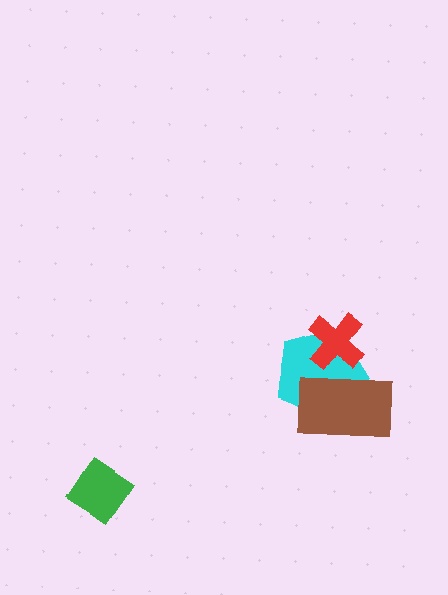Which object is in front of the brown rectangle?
The red cross is in front of the brown rectangle.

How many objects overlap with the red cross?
2 objects overlap with the red cross.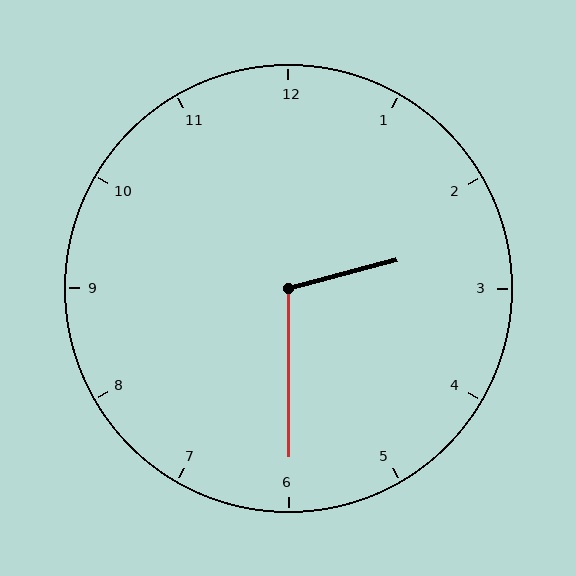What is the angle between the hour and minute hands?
Approximately 105 degrees.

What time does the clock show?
2:30.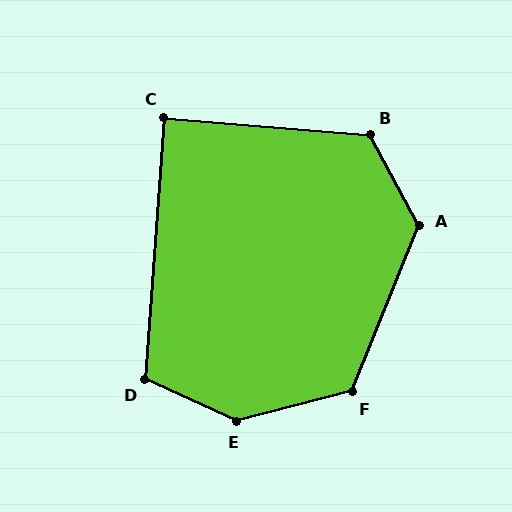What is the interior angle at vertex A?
Approximately 129 degrees (obtuse).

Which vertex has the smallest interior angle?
C, at approximately 89 degrees.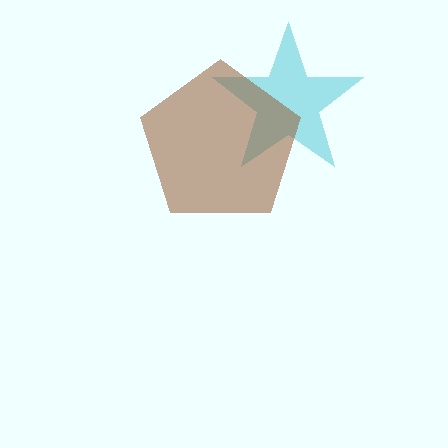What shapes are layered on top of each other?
The layered shapes are: a cyan star, a brown pentagon.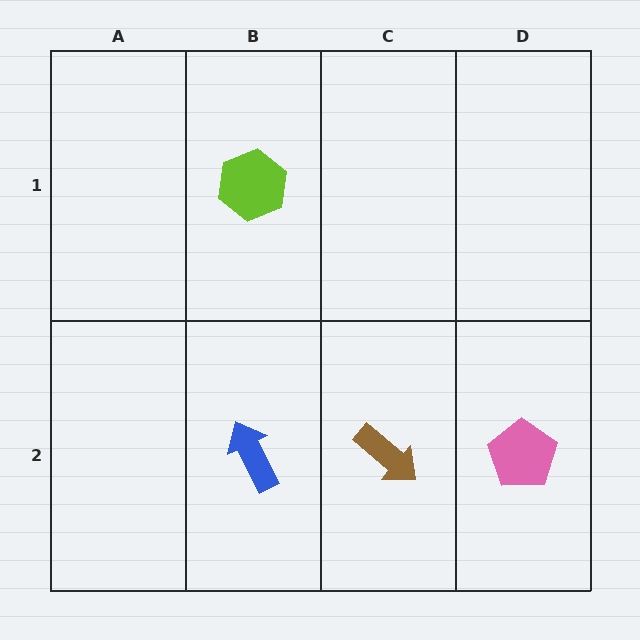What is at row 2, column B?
A blue arrow.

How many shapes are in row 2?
3 shapes.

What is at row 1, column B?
A lime hexagon.